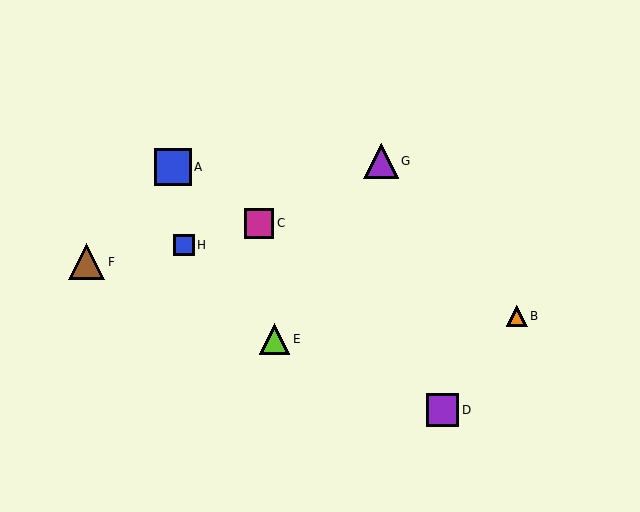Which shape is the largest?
The blue square (labeled A) is the largest.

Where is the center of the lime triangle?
The center of the lime triangle is at (275, 339).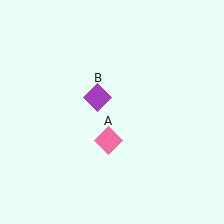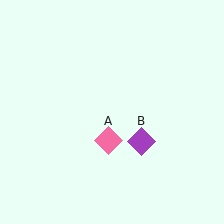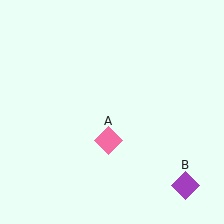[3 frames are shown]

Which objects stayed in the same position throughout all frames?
Pink diamond (object A) remained stationary.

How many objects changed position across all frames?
1 object changed position: purple diamond (object B).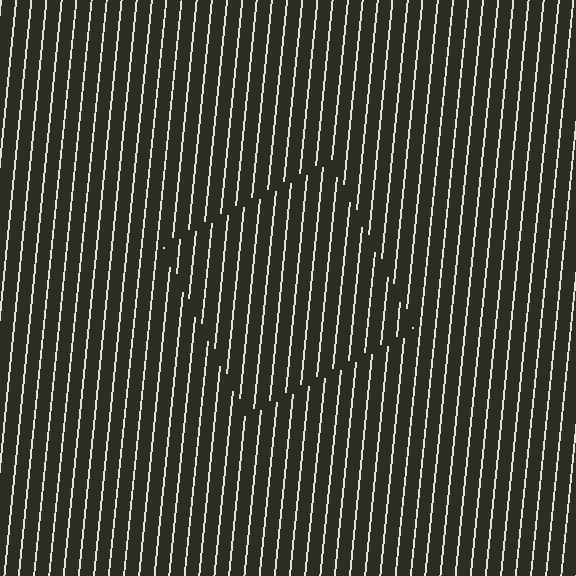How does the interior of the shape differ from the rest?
The interior of the shape contains the same grating, shifted by half a period — the contour is defined by the phase discontinuity where line-ends from the inner and outer gratings abut.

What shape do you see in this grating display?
An illusory square. The interior of the shape contains the same grating, shifted by half a period — the contour is defined by the phase discontinuity where line-ends from the inner and outer gratings abut.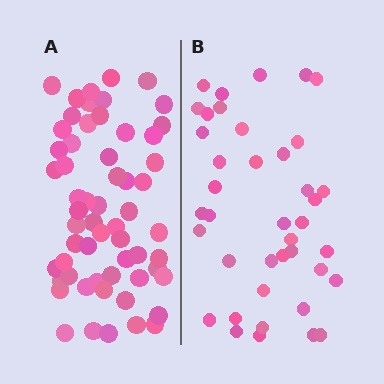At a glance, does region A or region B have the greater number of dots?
Region A (the left region) has more dots.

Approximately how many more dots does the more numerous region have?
Region A has approximately 20 more dots than region B.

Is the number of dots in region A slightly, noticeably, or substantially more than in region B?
Region A has substantially more. The ratio is roughly 1.5 to 1.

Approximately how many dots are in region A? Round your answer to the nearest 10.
About 60 dots. (The exact count is 59, which rounds to 60.)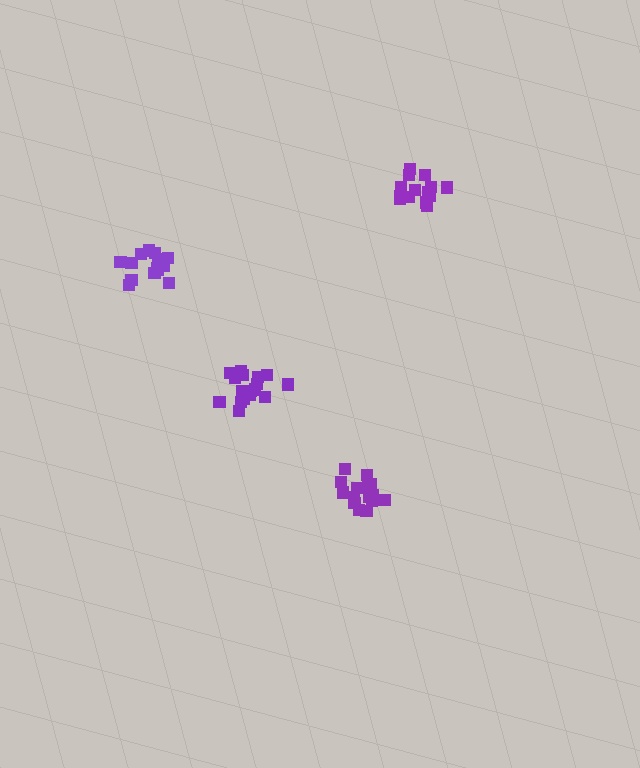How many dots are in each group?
Group 1: 18 dots, Group 2: 14 dots, Group 3: 16 dots, Group 4: 15 dots (63 total).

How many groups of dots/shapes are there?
There are 4 groups.